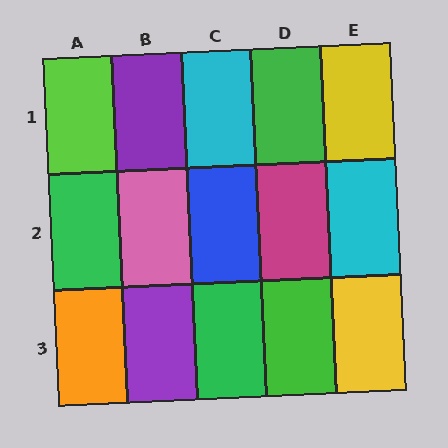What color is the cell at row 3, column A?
Orange.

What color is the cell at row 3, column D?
Green.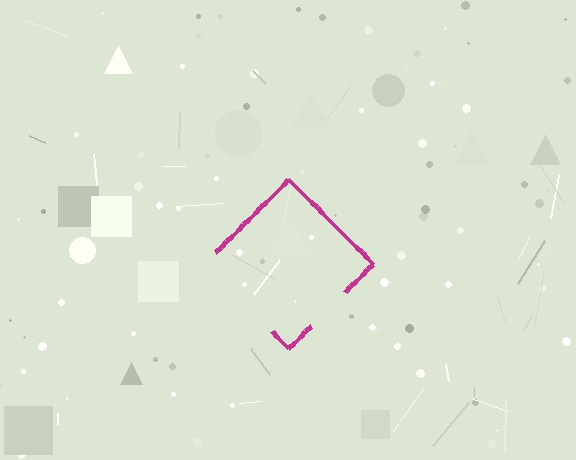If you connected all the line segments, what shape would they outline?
They would outline a diamond.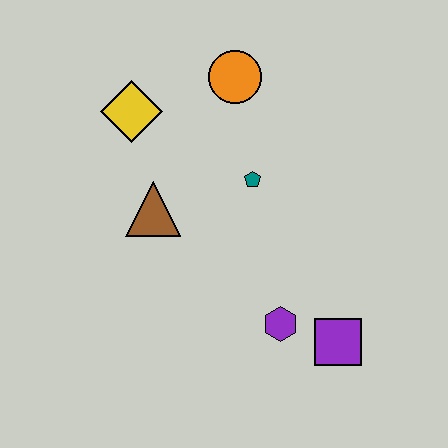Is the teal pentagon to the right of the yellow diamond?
Yes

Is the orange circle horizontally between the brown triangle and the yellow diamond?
No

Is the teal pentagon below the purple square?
No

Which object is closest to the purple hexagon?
The purple square is closest to the purple hexagon.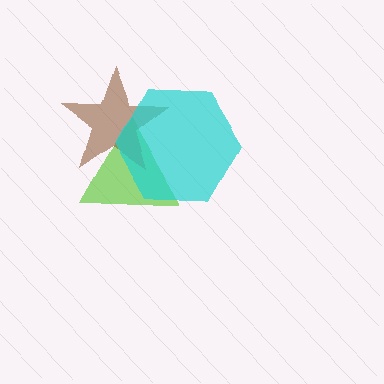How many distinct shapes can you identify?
There are 3 distinct shapes: a lime triangle, a brown star, a cyan hexagon.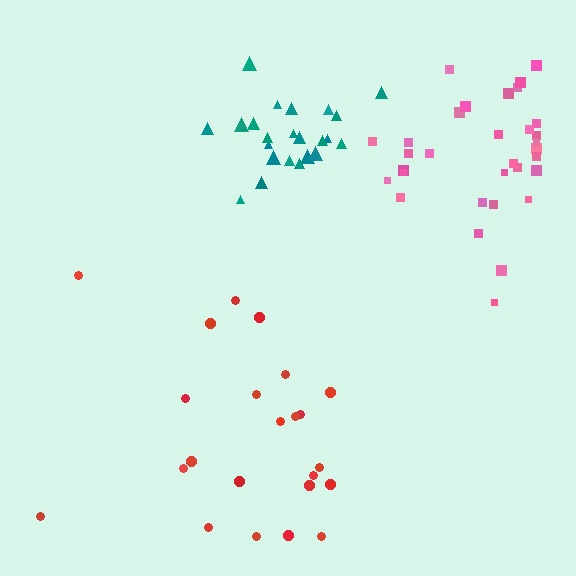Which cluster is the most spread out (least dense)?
Red.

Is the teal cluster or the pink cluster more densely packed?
Teal.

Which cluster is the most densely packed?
Teal.